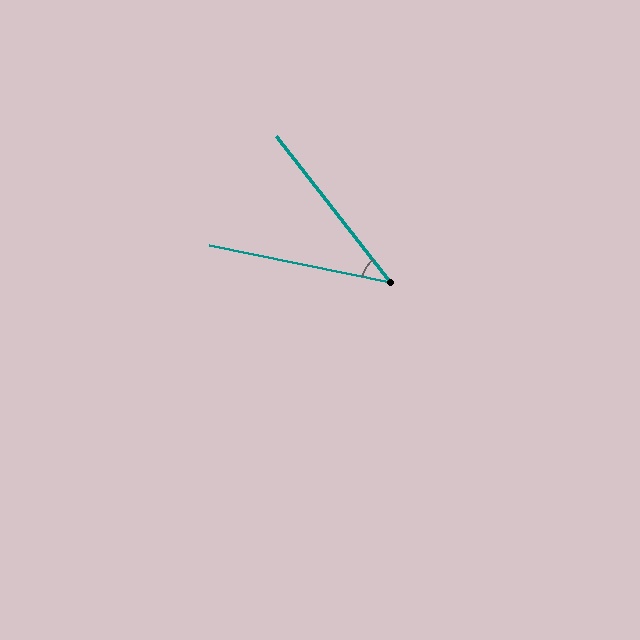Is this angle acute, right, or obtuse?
It is acute.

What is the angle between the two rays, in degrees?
Approximately 40 degrees.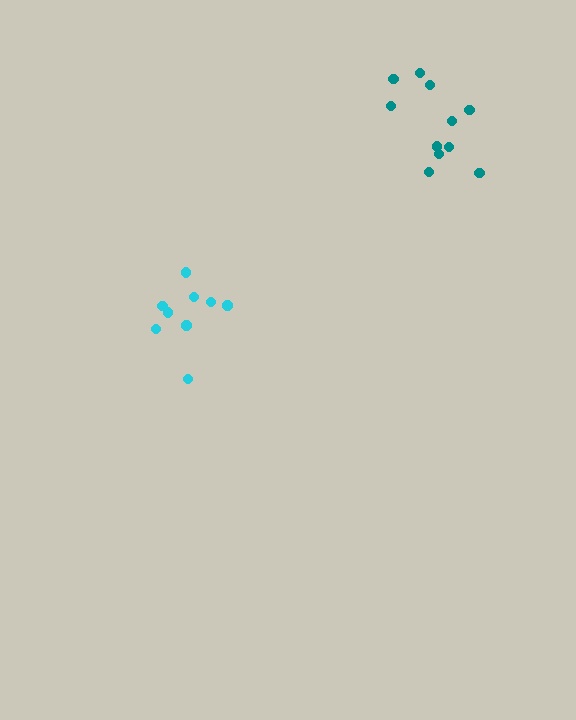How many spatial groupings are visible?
There are 2 spatial groupings.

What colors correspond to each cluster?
The clusters are colored: cyan, teal.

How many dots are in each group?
Group 1: 9 dots, Group 2: 11 dots (20 total).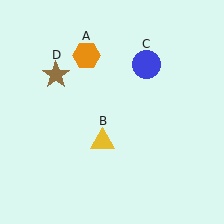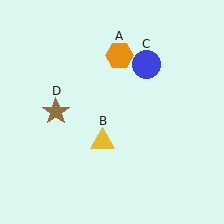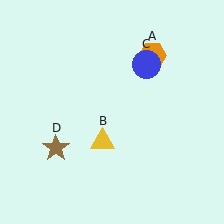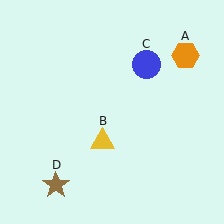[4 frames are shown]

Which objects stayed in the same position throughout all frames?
Yellow triangle (object B) and blue circle (object C) remained stationary.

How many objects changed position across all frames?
2 objects changed position: orange hexagon (object A), brown star (object D).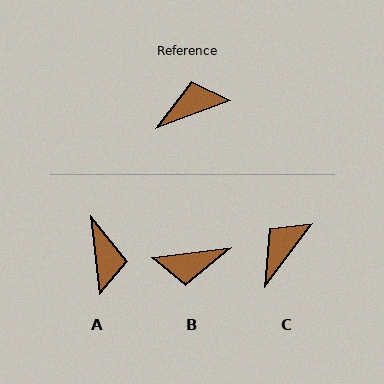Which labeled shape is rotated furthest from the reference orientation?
B, about 167 degrees away.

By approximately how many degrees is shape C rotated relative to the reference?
Approximately 33 degrees counter-clockwise.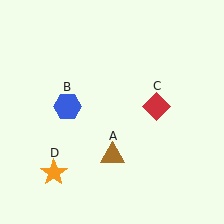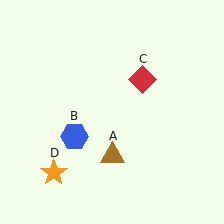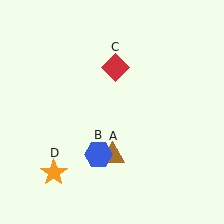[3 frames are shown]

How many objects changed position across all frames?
2 objects changed position: blue hexagon (object B), red diamond (object C).